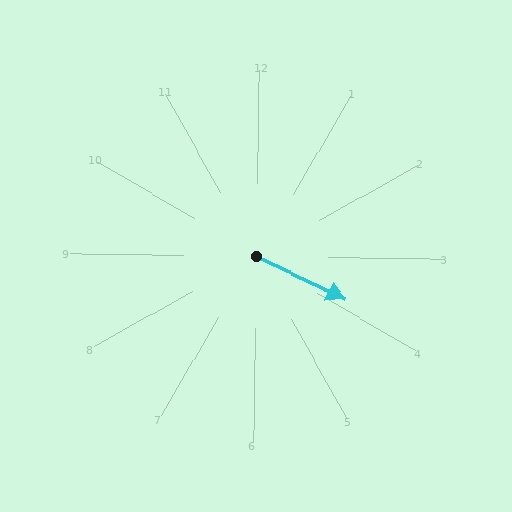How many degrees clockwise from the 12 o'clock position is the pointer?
Approximately 115 degrees.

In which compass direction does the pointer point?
Southeast.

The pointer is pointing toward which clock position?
Roughly 4 o'clock.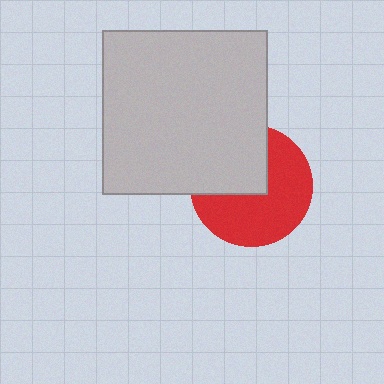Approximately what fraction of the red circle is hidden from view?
Roughly 39% of the red circle is hidden behind the light gray square.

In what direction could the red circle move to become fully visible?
The red circle could move toward the lower-right. That would shift it out from behind the light gray square entirely.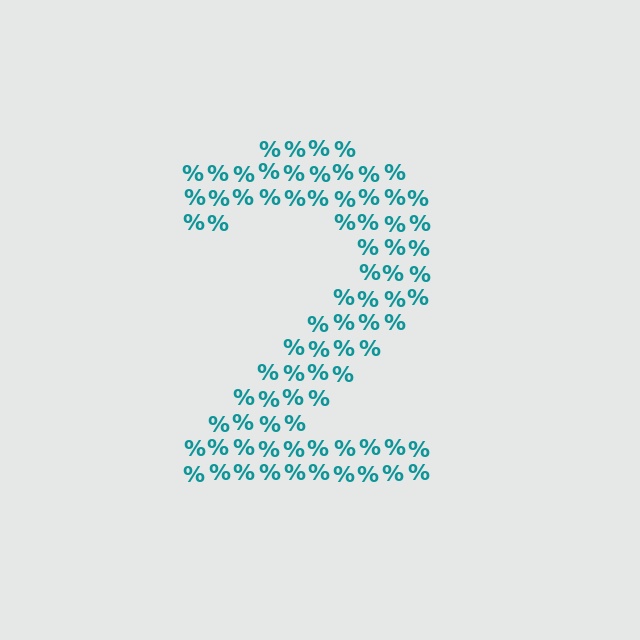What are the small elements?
The small elements are percent signs.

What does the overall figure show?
The overall figure shows the digit 2.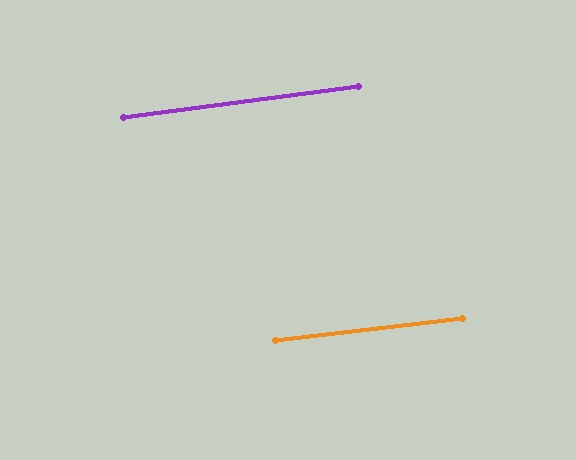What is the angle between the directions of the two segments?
Approximately 1 degree.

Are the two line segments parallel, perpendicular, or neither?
Parallel — their directions differ by only 0.8°.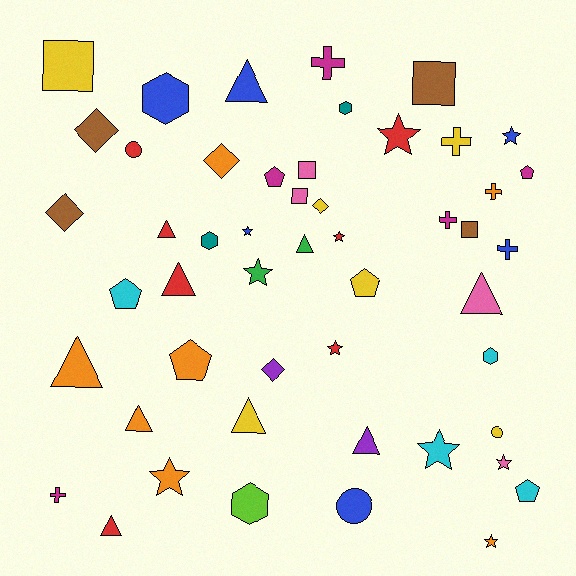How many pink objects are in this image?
There are 4 pink objects.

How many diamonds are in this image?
There are 5 diamonds.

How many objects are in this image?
There are 50 objects.